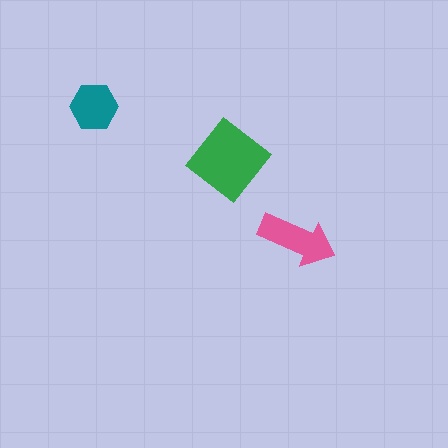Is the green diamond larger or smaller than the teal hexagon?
Larger.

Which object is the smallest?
The teal hexagon.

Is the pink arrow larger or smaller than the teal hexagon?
Larger.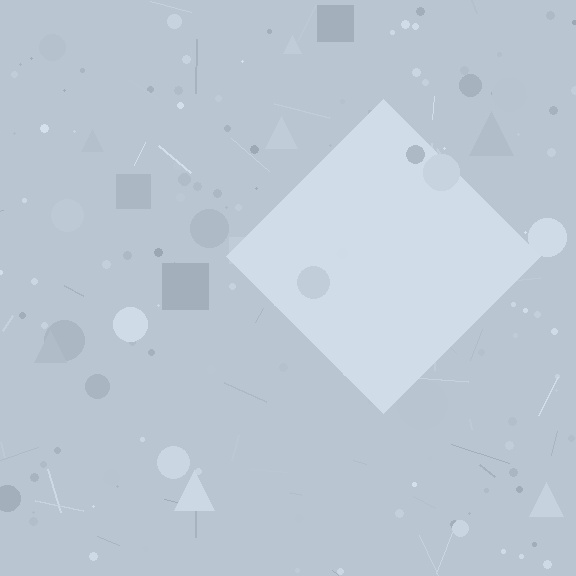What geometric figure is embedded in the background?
A diamond is embedded in the background.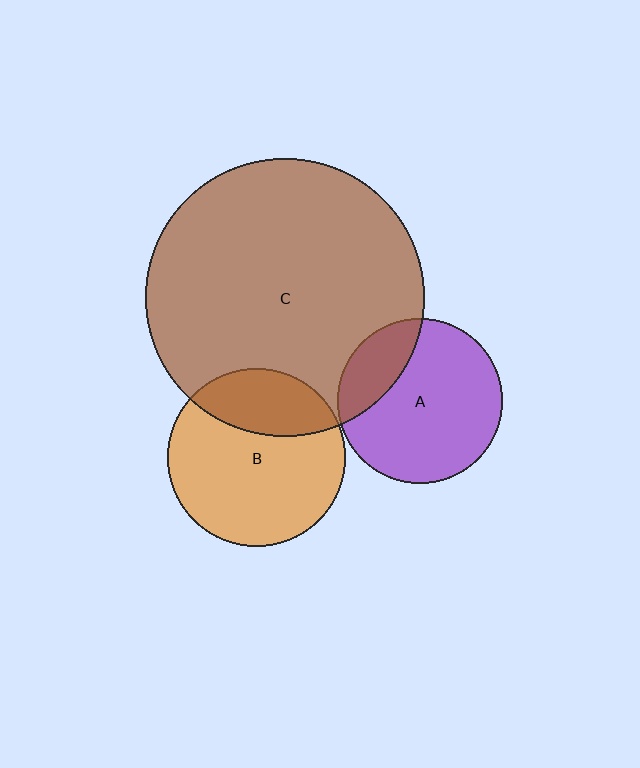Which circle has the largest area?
Circle C (brown).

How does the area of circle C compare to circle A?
Approximately 2.8 times.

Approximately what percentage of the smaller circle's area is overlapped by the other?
Approximately 30%.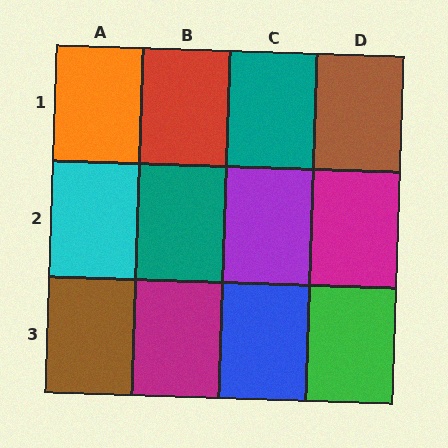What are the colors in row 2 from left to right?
Cyan, teal, purple, magenta.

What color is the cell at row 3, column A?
Brown.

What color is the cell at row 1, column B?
Red.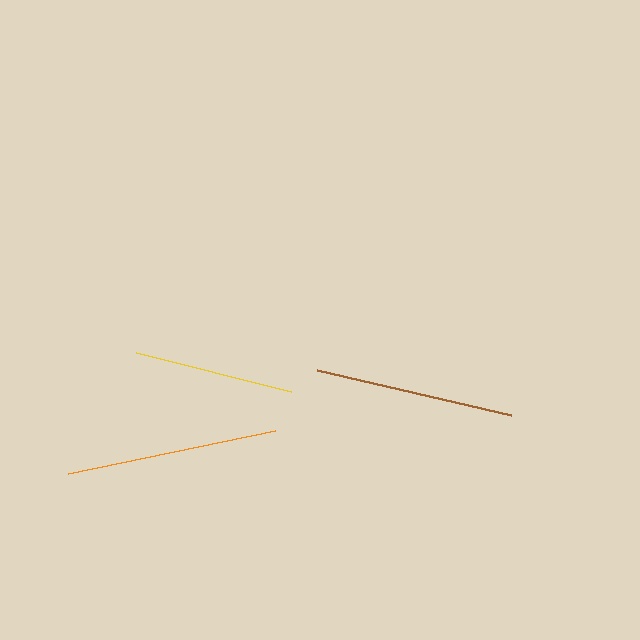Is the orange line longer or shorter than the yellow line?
The orange line is longer than the yellow line.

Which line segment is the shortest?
The yellow line is the shortest at approximately 159 pixels.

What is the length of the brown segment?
The brown segment is approximately 198 pixels long.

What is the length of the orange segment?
The orange segment is approximately 211 pixels long.